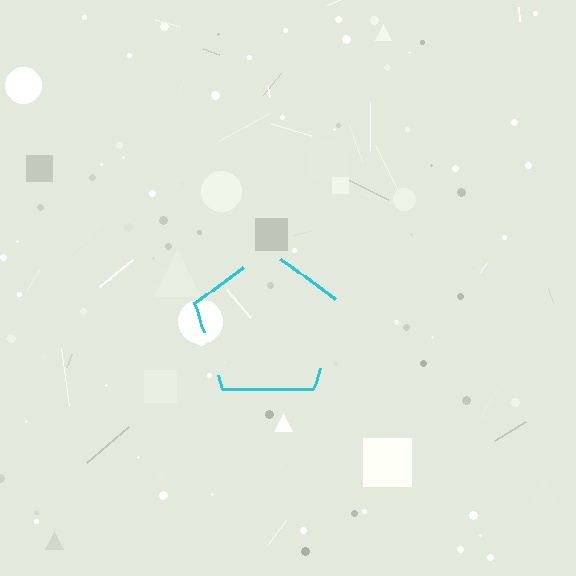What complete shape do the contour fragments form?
The contour fragments form a pentagon.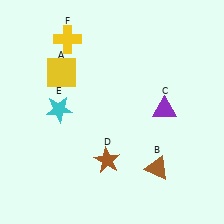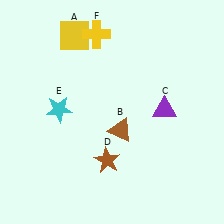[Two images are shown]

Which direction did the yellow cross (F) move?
The yellow cross (F) moved right.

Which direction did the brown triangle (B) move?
The brown triangle (B) moved up.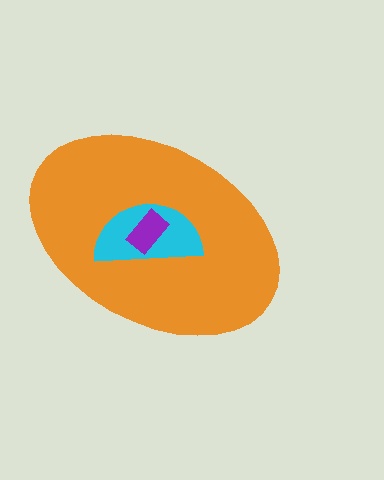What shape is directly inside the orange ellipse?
The cyan semicircle.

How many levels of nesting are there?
3.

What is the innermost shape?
The purple rectangle.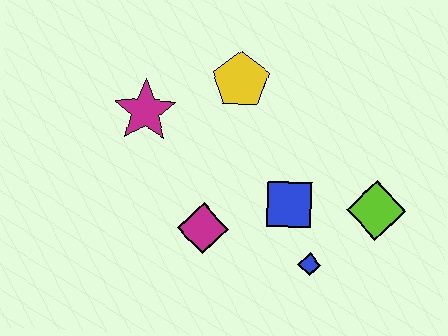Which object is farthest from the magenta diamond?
The lime diamond is farthest from the magenta diamond.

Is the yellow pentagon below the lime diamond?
No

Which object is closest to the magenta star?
The yellow pentagon is closest to the magenta star.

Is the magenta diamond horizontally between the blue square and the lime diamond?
No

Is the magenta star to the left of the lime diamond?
Yes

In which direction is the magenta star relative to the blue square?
The magenta star is to the left of the blue square.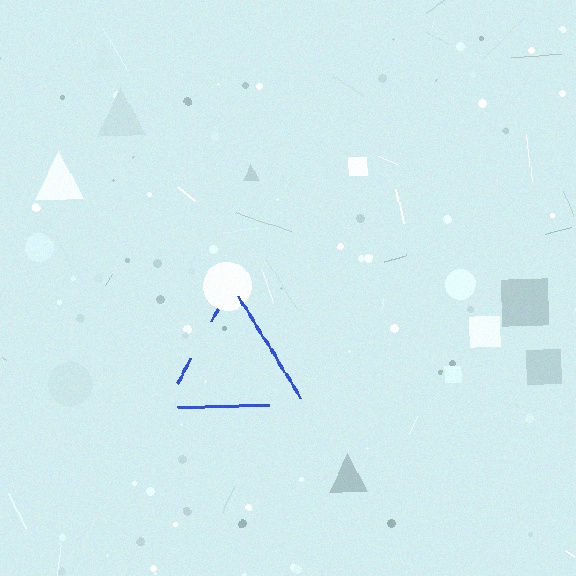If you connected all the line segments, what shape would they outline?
They would outline a triangle.